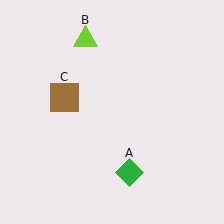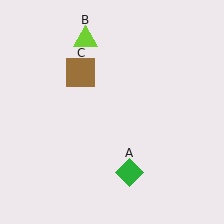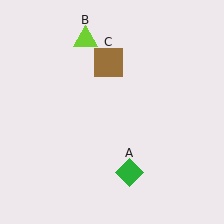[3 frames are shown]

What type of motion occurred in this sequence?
The brown square (object C) rotated clockwise around the center of the scene.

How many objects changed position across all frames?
1 object changed position: brown square (object C).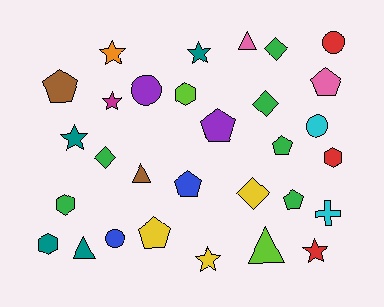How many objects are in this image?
There are 30 objects.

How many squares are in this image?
There are no squares.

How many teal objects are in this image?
There are 4 teal objects.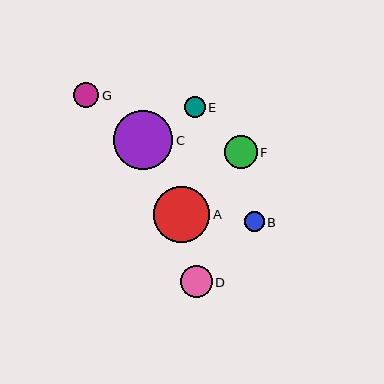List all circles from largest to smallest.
From largest to smallest: C, A, F, D, G, E, B.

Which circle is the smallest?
Circle B is the smallest with a size of approximately 20 pixels.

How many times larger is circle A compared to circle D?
Circle A is approximately 1.8 times the size of circle D.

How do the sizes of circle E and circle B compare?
Circle E and circle B are approximately the same size.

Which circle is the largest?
Circle C is the largest with a size of approximately 59 pixels.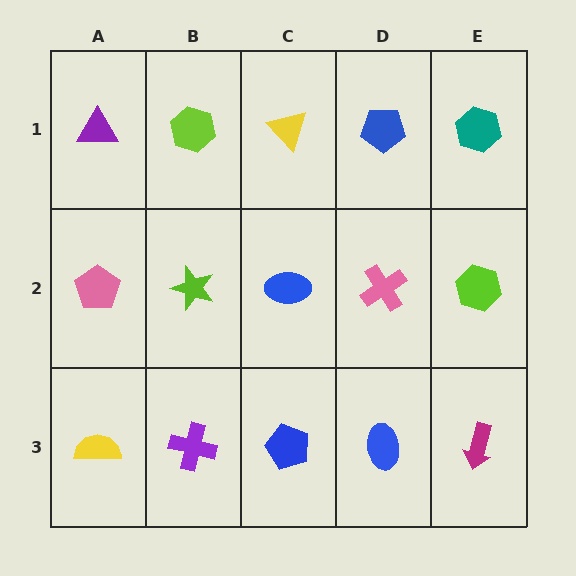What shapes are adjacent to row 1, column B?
A lime star (row 2, column B), a purple triangle (row 1, column A), a yellow triangle (row 1, column C).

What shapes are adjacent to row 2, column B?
A lime hexagon (row 1, column B), a purple cross (row 3, column B), a pink pentagon (row 2, column A), a blue ellipse (row 2, column C).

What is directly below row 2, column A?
A yellow semicircle.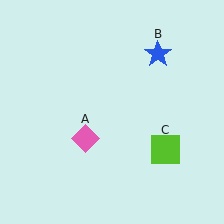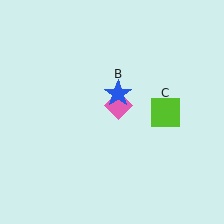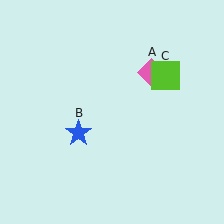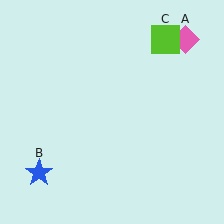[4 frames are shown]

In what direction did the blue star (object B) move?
The blue star (object B) moved down and to the left.